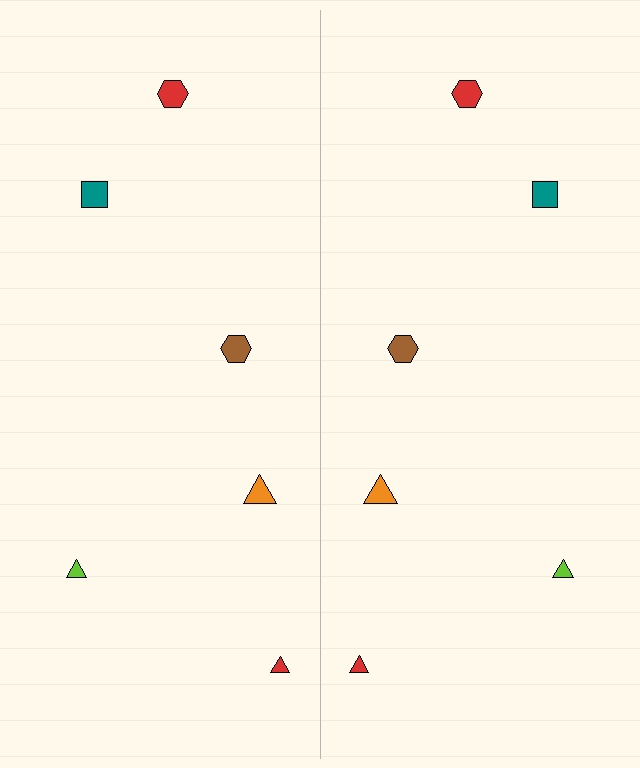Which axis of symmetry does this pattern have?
The pattern has a vertical axis of symmetry running through the center of the image.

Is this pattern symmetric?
Yes, this pattern has bilateral (reflection) symmetry.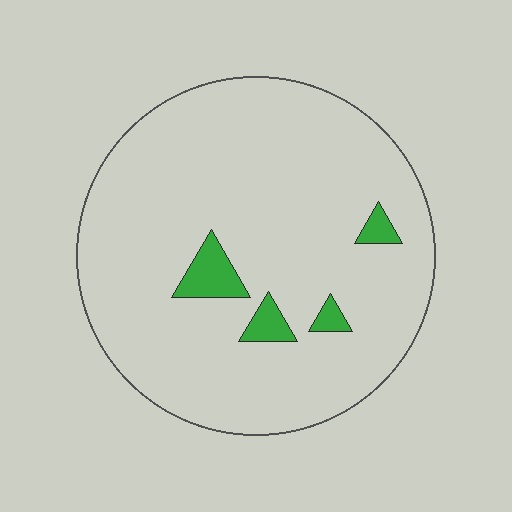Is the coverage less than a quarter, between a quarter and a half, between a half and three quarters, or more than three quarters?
Less than a quarter.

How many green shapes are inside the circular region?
4.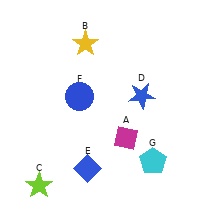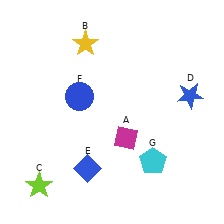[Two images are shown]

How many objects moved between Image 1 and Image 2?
1 object moved between the two images.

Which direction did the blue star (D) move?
The blue star (D) moved right.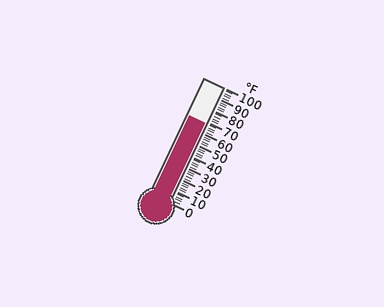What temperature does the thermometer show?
The thermometer shows approximately 68°F.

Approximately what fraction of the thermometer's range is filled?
The thermometer is filled to approximately 70% of its range.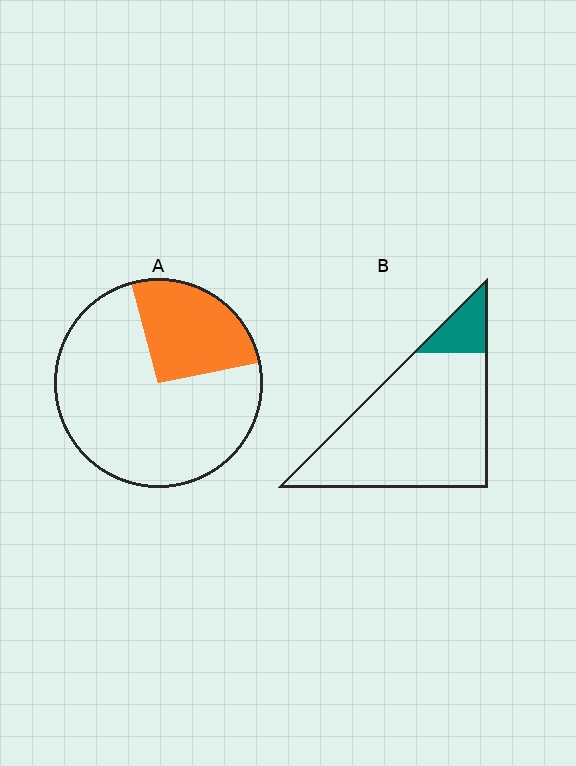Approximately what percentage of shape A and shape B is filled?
A is approximately 25% and B is approximately 15%.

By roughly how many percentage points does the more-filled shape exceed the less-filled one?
By roughly 15 percentage points (A over B).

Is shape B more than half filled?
No.